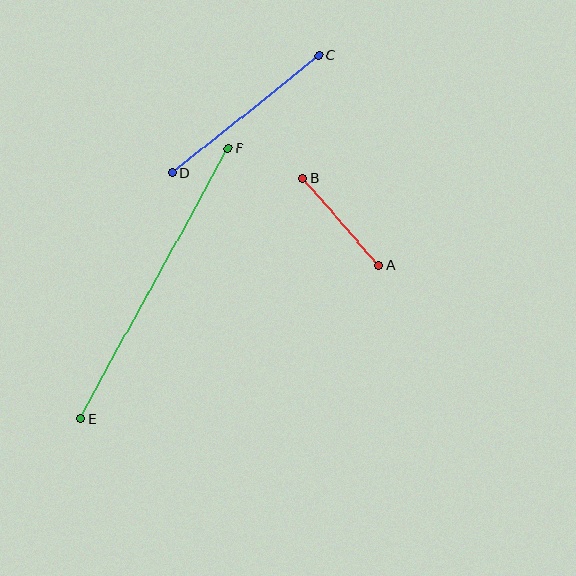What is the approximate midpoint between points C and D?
The midpoint is at approximately (246, 114) pixels.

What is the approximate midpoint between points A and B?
The midpoint is at approximately (341, 222) pixels.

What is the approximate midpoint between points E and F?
The midpoint is at approximately (154, 284) pixels.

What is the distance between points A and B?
The distance is approximately 115 pixels.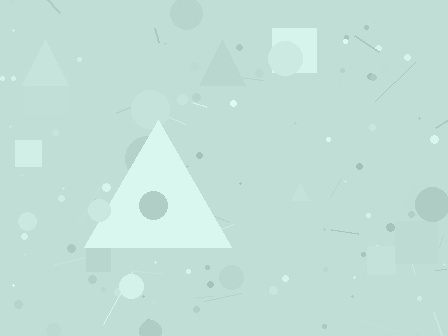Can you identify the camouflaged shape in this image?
The camouflaged shape is a triangle.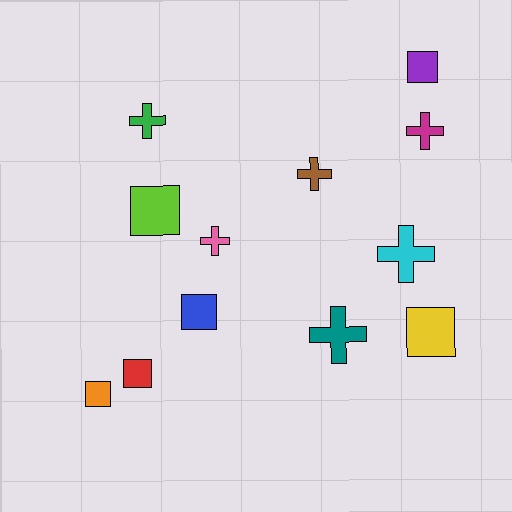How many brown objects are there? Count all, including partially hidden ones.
There is 1 brown object.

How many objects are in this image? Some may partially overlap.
There are 12 objects.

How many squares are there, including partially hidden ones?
There are 6 squares.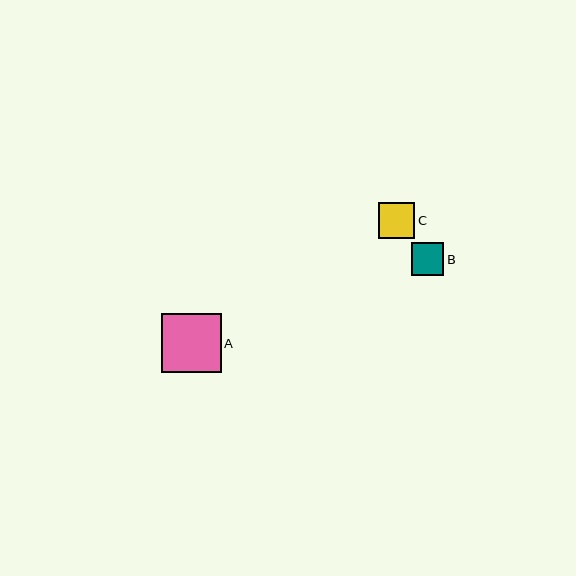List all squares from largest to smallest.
From largest to smallest: A, C, B.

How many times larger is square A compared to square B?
Square A is approximately 1.8 times the size of square B.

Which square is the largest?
Square A is the largest with a size of approximately 60 pixels.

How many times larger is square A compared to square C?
Square A is approximately 1.7 times the size of square C.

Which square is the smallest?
Square B is the smallest with a size of approximately 32 pixels.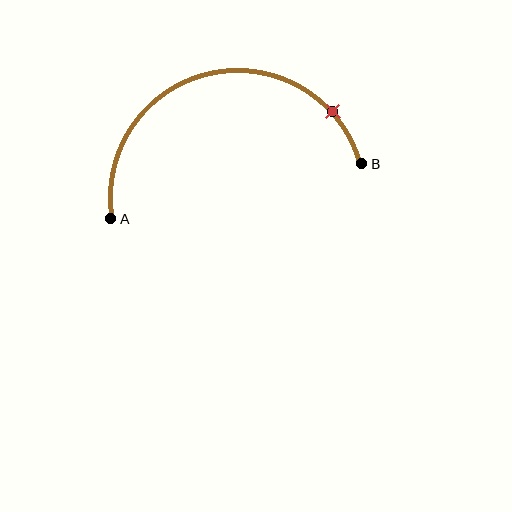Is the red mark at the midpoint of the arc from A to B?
No. The red mark lies on the arc but is closer to endpoint B. The arc midpoint would be at the point on the curve equidistant along the arc from both A and B.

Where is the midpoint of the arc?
The arc midpoint is the point on the curve farthest from the straight line joining A and B. It sits above that line.